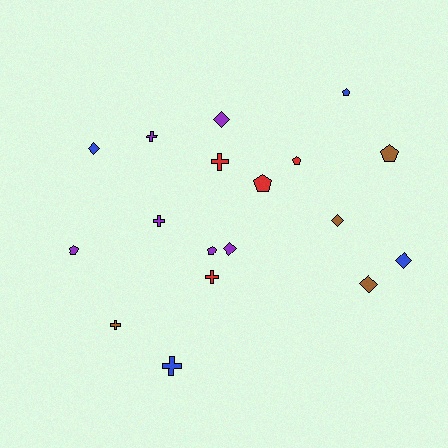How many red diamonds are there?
There are no red diamonds.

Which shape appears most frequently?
Cross, with 6 objects.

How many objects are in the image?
There are 18 objects.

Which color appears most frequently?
Purple, with 6 objects.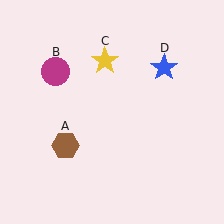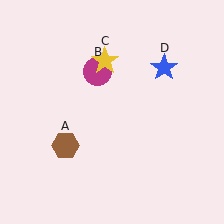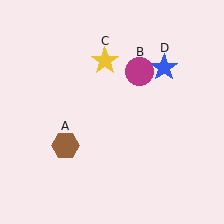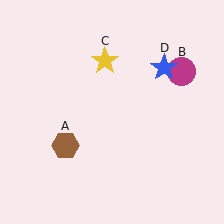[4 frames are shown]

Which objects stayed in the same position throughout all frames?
Brown hexagon (object A) and yellow star (object C) and blue star (object D) remained stationary.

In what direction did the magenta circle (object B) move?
The magenta circle (object B) moved right.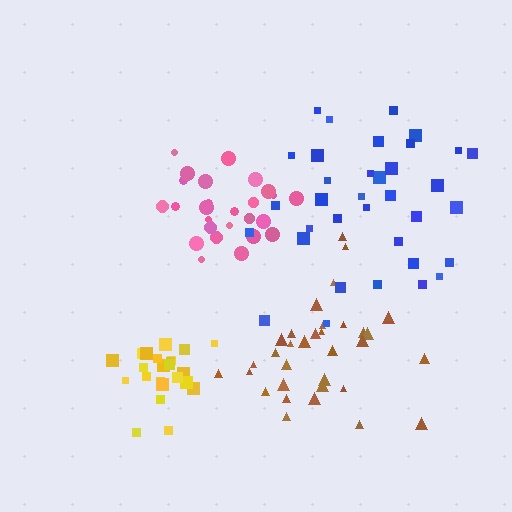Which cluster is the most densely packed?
Yellow.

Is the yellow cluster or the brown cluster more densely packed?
Yellow.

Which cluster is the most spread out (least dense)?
Blue.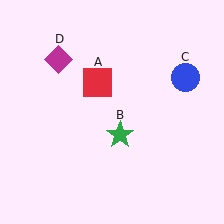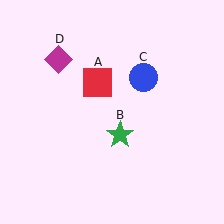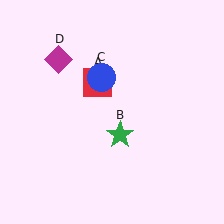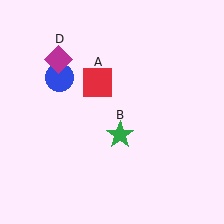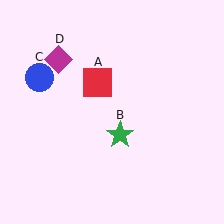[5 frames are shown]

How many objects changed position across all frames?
1 object changed position: blue circle (object C).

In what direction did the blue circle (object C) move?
The blue circle (object C) moved left.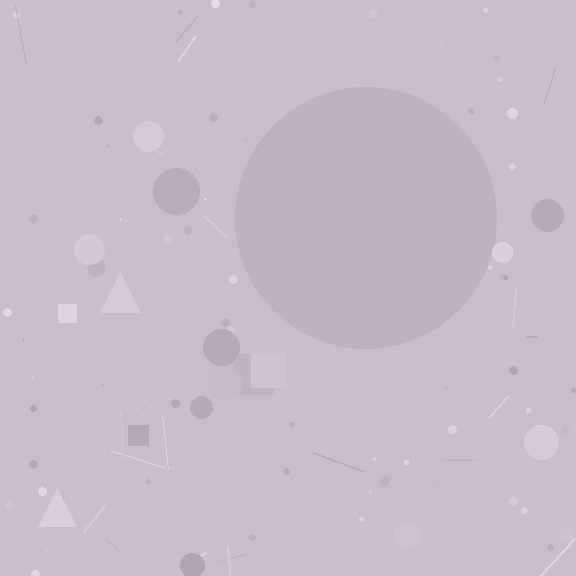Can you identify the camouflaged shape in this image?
The camouflaged shape is a circle.